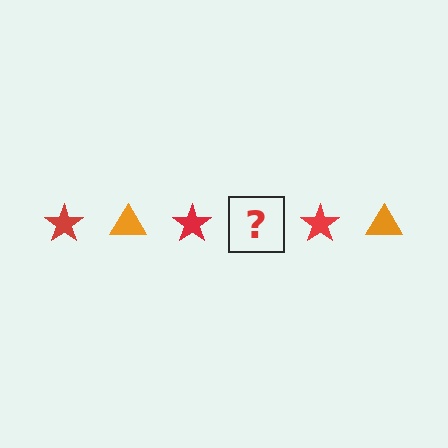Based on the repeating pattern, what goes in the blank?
The blank should be an orange triangle.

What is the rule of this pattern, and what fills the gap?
The rule is that the pattern alternates between red star and orange triangle. The gap should be filled with an orange triangle.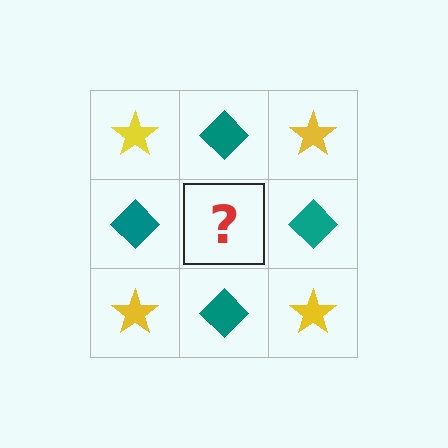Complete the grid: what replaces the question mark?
The question mark should be replaced with a yellow star.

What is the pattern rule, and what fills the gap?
The rule is that it alternates yellow star and teal diamond in a checkerboard pattern. The gap should be filled with a yellow star.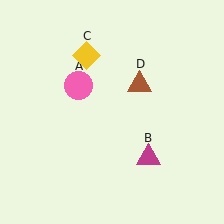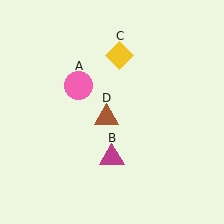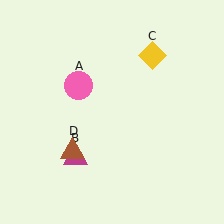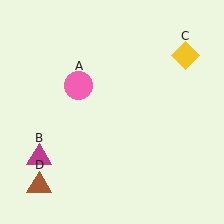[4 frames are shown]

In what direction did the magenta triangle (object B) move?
The magenta triangle (object B) moved left.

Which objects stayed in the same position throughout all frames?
Pink circle (object A) remained stationary.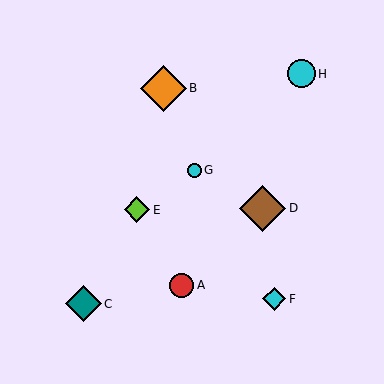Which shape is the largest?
The brown diamond (labeled D) is the largest.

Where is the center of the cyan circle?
The center of the cyan circle is at (194, 170).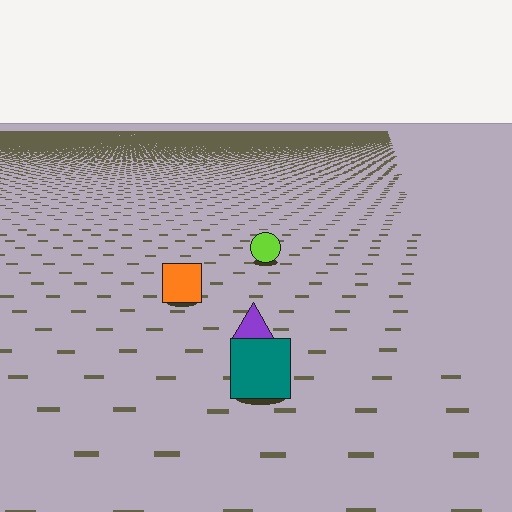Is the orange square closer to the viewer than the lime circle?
Yes. The orange square is closer — you can tell from the texture gradient: the ground texture is coarser near it.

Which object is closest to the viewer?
The teal square is closest. The texture marks near it are larger and more spread out.